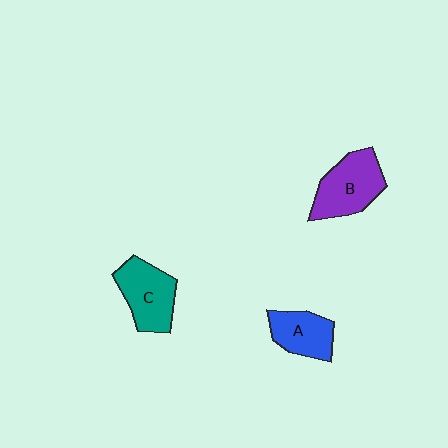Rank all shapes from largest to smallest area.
From largest to smallest: B (purple), C (teal), A (blue).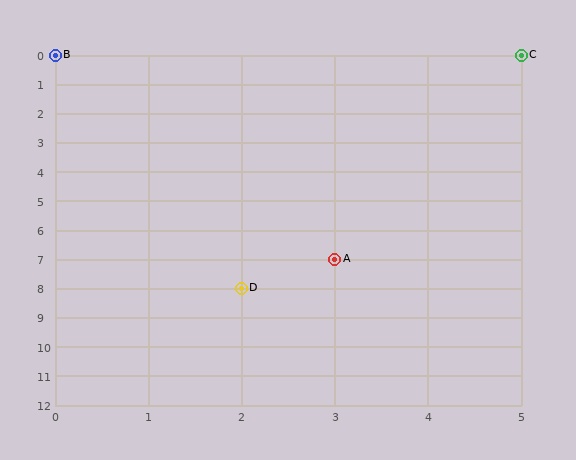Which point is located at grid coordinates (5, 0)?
Point C is at (5, 0).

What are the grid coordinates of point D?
Point D is at grid coordinates (2, 8).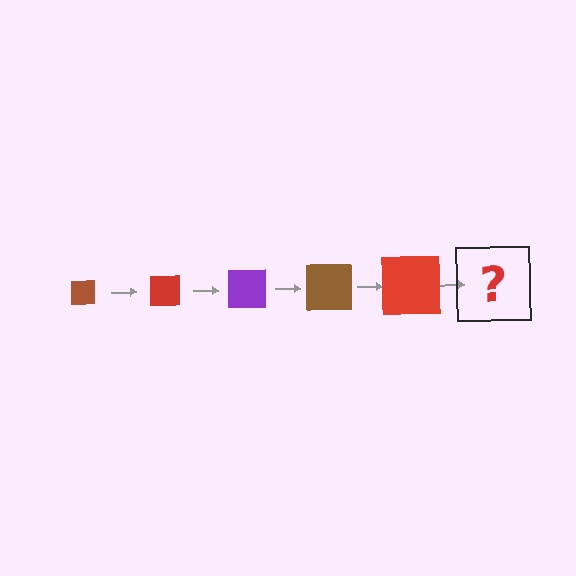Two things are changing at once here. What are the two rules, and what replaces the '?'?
The two rules are that the square grows larger each step and the color cycles through brown, red, and purple. The '?' should be a purple square, larger than the previous one.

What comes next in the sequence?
The next element should be a purple square, larger than the previous one.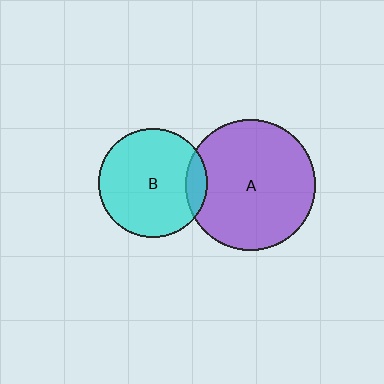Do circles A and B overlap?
Yes.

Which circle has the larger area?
Circle A (purple).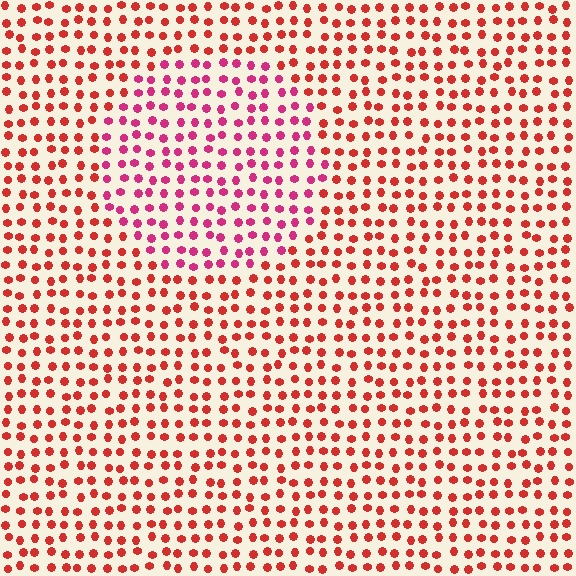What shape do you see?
I see a circle.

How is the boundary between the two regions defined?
The boundary is defined purely by a slight shift in hue (about 32 degrees). Spacing, size, and orientation are identical on both sides.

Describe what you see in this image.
The image is filled with small red elements in a uniform arrangement. A circle-shaped region is visible where the elements are tinted to a slightly different hue, forming a subtle color boundary.